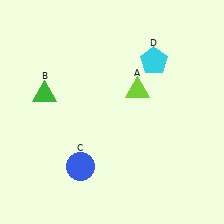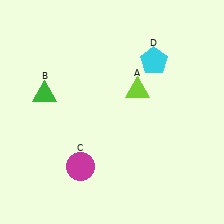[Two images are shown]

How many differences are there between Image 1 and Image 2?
There is 1 difference between the two images.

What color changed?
The circle (C) changed from blue in Image 1 to magenta in Image 2.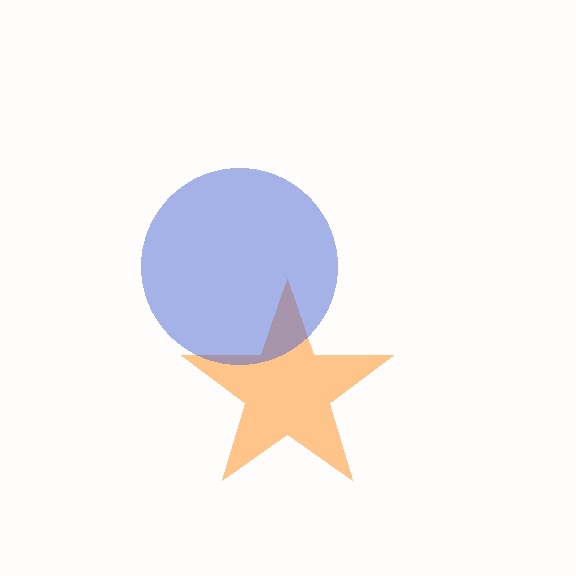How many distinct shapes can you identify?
There are 2 distinct shapes: an orange star, a blue circle.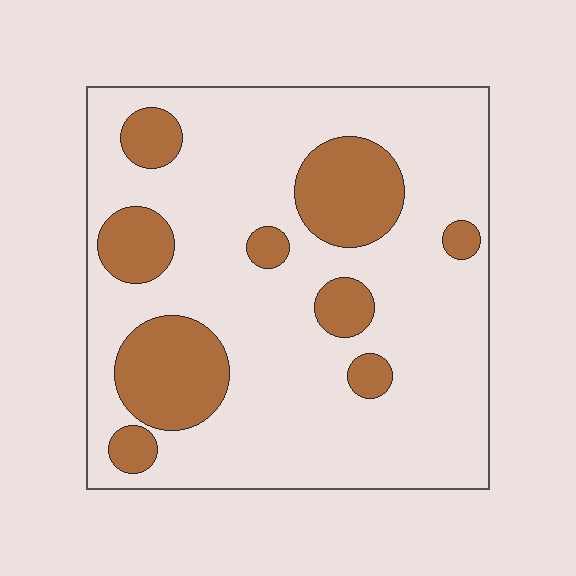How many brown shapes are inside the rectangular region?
9.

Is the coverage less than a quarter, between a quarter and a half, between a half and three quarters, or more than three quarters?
Less than a quarter.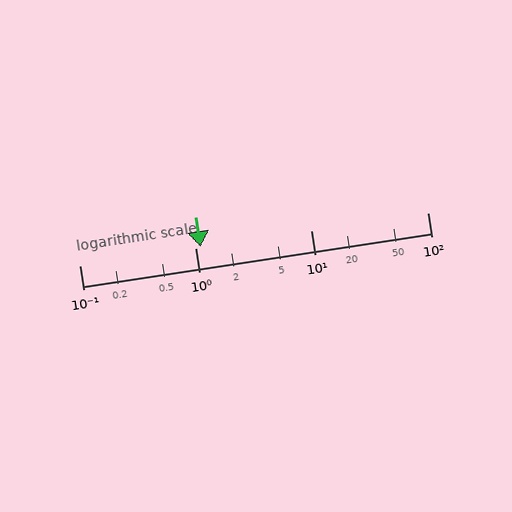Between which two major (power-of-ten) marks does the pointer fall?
The pointer is between 1 and 10.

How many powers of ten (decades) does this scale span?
The scale spans 3 decades, from 0.1 to 100.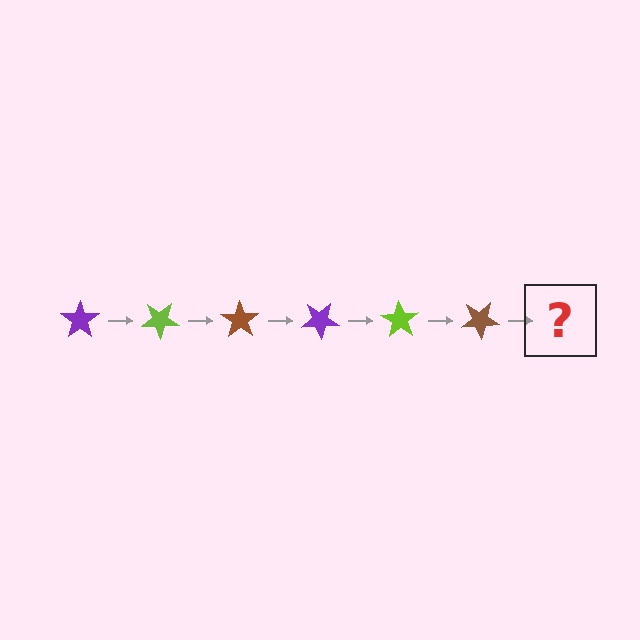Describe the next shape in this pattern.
It should be a purple star, rotated 210 degrees from the start.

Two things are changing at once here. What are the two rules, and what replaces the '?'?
The two rules are that it rotates 35 degrees each step and the color cycles through purple, lime, and brown. The '?' should be a purple star, rotated 210 degrees from the start.